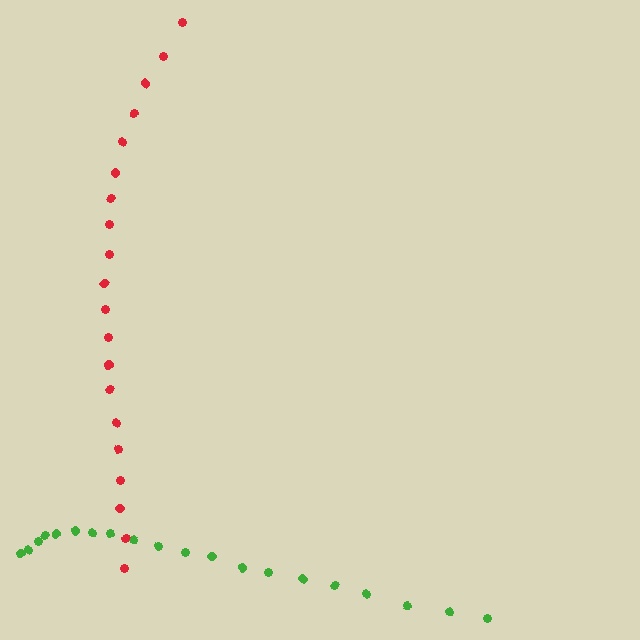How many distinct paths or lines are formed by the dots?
There are 2 distinct paths.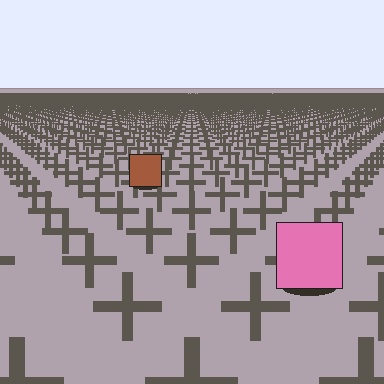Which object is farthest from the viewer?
The brown square is farthest from the viewer. It appears smaller and the ground texture around it is denser.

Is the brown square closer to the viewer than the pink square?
No. The pink square is closer — you can tell from the texture gradient: the ground texture is coarser near it.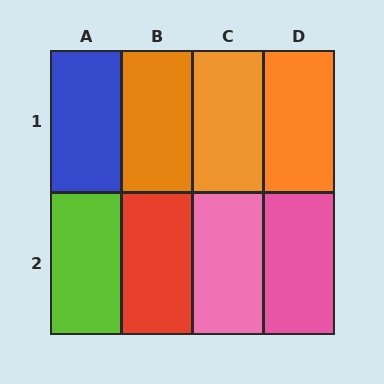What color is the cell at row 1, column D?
Orange.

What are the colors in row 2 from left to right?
Lime, red, pink, pink.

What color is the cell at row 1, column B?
Orange.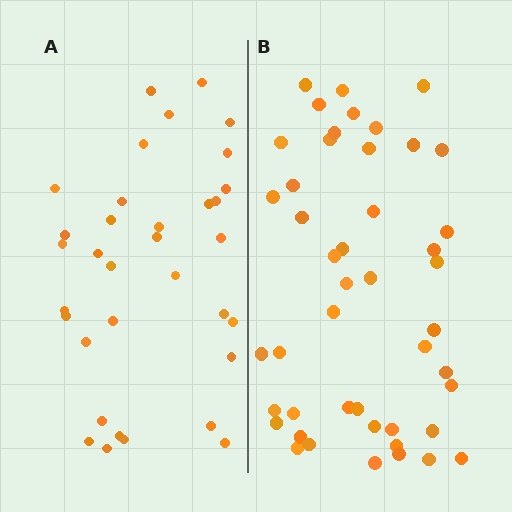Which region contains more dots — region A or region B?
Region B (the right region) has more dots.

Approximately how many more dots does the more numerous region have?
Region B has roughly 12 or so more dots than region A.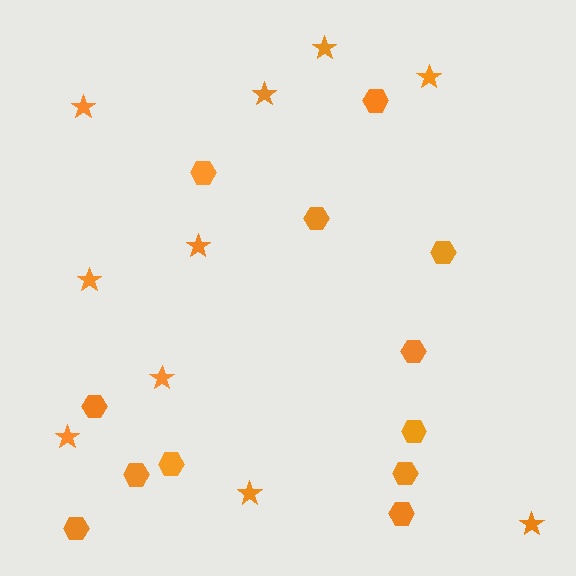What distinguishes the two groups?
There are 2 groups: one group of hexagons (12) and one group of stars (10).